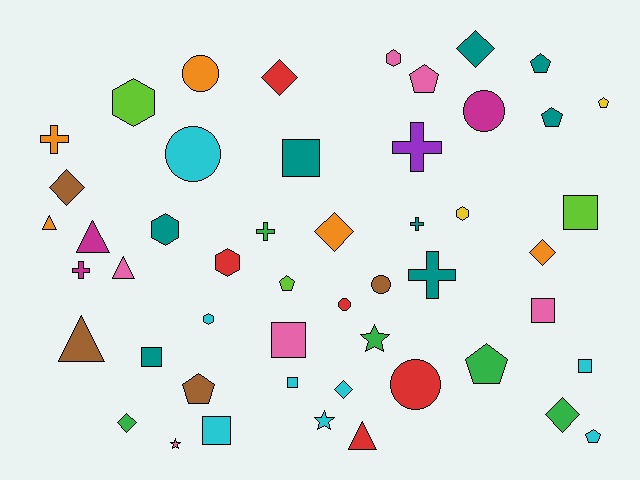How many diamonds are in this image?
There are 8 diamonds.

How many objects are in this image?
There are 50 objects.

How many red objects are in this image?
There are 5 red objects.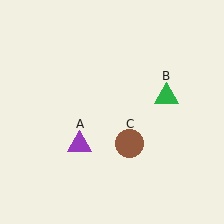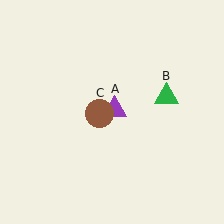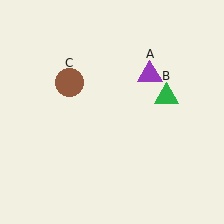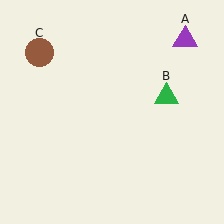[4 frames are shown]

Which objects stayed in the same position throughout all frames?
Green triangle (object B) remained stationary.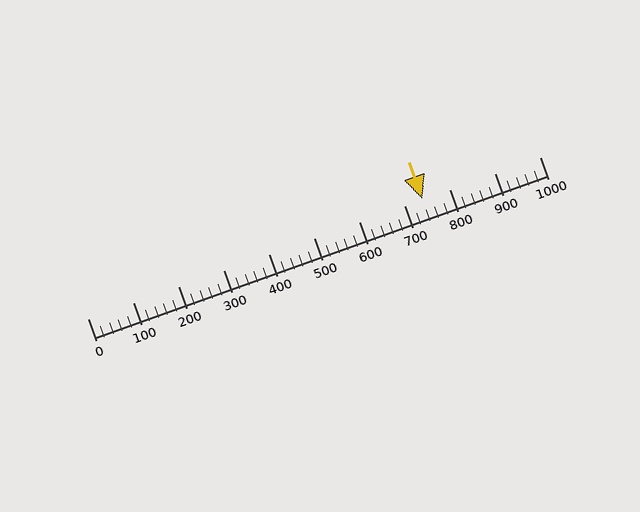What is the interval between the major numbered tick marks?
The major tick marks are spaced 100 units apart.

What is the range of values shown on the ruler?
The ruler shows values from 0 to 1000.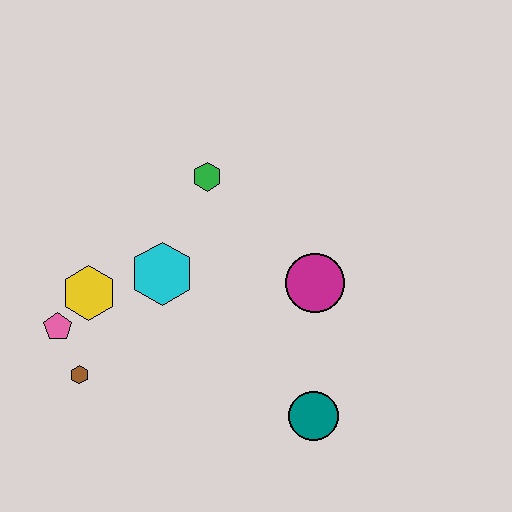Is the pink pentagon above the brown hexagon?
Yes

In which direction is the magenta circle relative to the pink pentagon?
The magenta circle is to the right of the pink pentagon.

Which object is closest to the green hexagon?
The cyan hexagon is closest to the green hexagon.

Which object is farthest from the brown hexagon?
The magenta circle is farthest from the brown hexagon.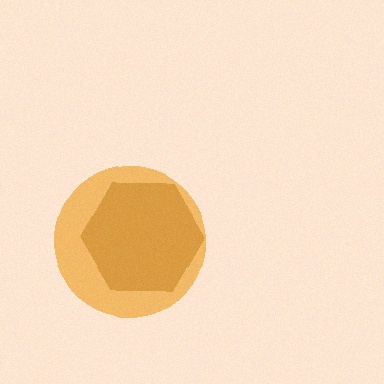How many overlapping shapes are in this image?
There are 2 overlapping shapes in the image.